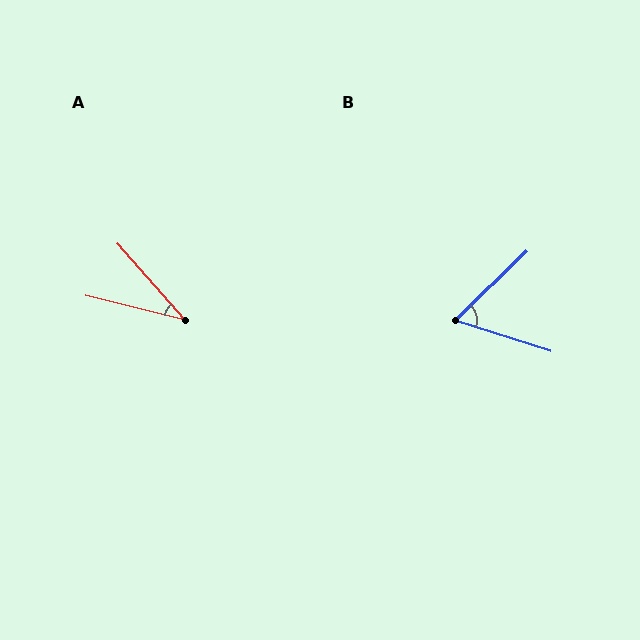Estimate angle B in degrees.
Approximately 61 degrees.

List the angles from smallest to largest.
A (35°), B (61°).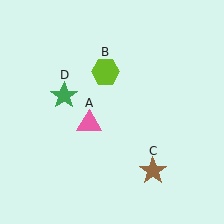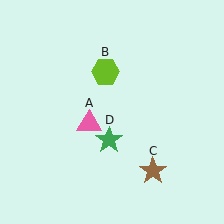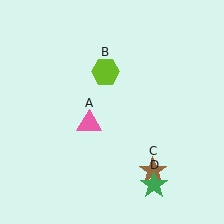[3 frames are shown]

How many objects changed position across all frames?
1 object changed position: green star (object D).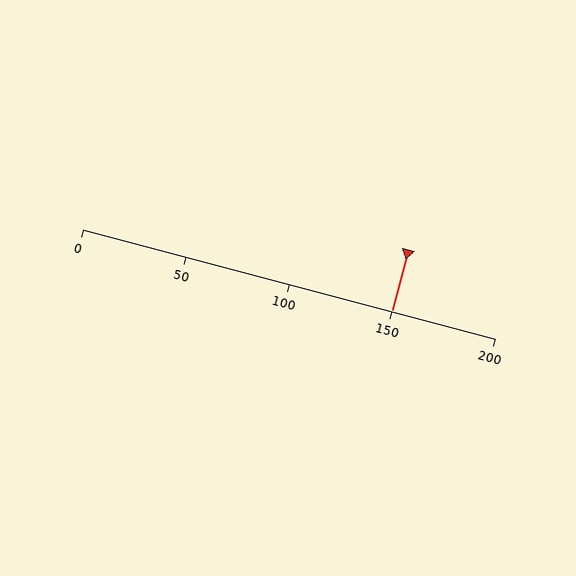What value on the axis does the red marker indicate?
The marker indicates approximately 150.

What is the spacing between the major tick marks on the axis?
The major ticks are spaced 50 apart.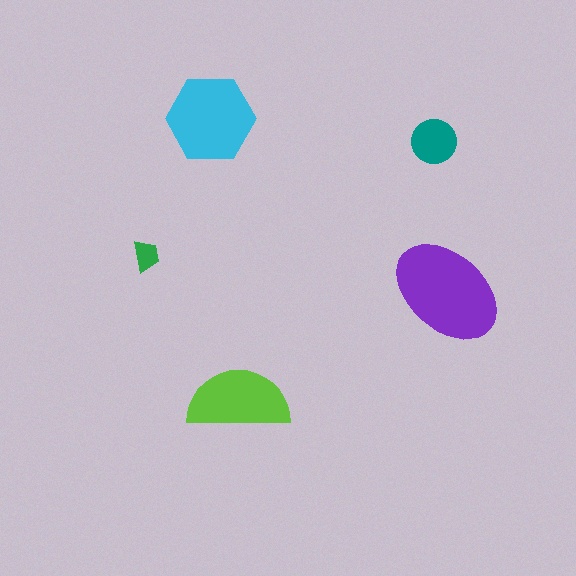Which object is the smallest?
The green trapezoid.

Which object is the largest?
The purple ellipse.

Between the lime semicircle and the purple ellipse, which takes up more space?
The purple ellipse.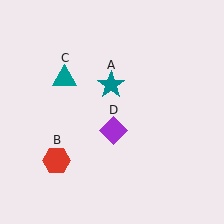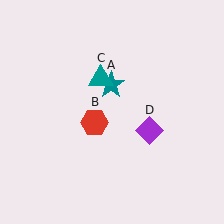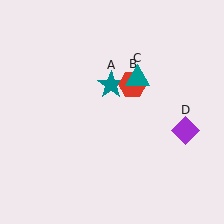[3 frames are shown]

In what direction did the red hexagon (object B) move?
The red hexagon (object B) moved up and to the right.